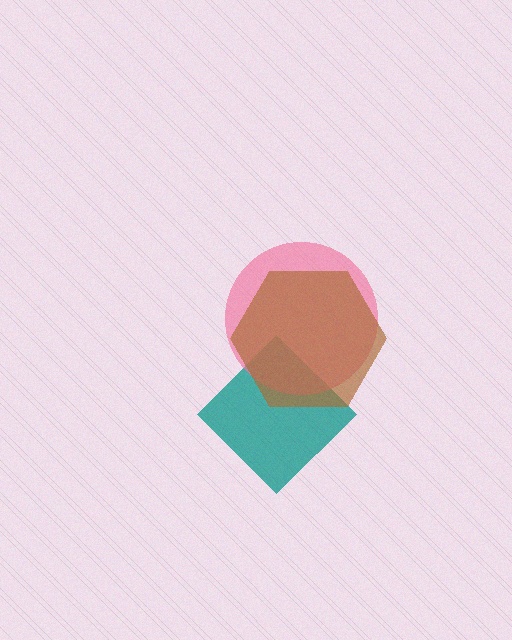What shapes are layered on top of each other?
The layered shapes are: a teal diamond, a pink circle, a brown hexagon.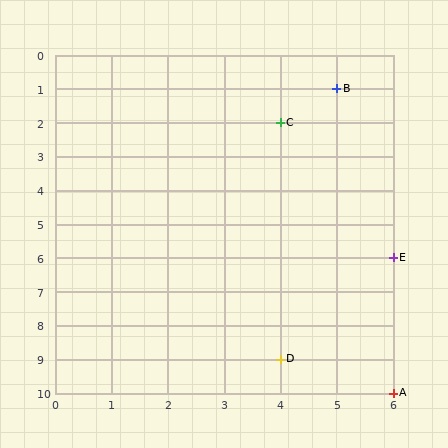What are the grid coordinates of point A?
Point A is at grid coordinates (6, 10).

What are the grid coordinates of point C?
Point C is at grid coordinates (4, 2).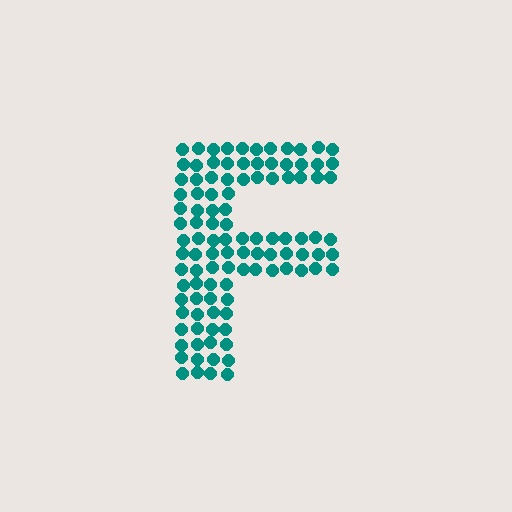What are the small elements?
The small elements are circles.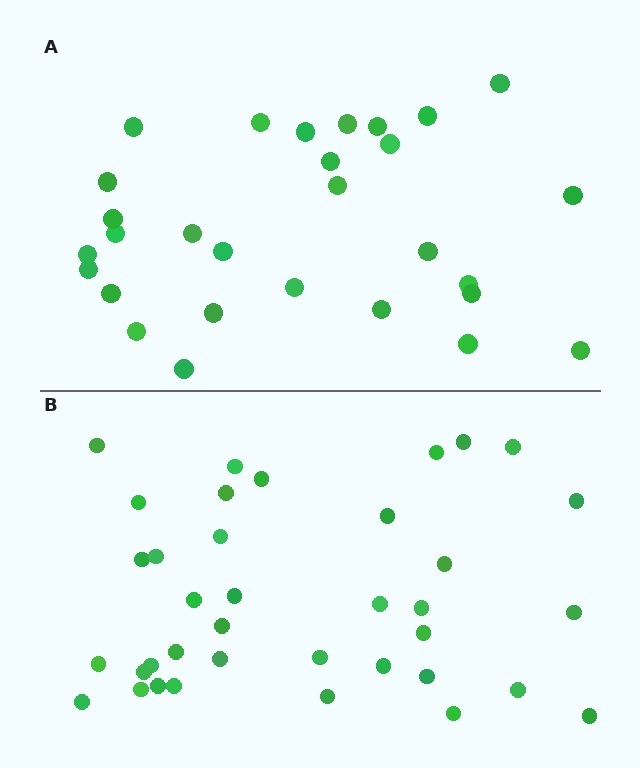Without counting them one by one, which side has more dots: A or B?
Region B (the bottom region) has more dots.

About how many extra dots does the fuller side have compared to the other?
Region B has roughly 8 or so more dots than region A.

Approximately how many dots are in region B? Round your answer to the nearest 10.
About 40 dots. (The exact count is 37, which rounds to 40.)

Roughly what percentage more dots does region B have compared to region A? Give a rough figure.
About 30% more.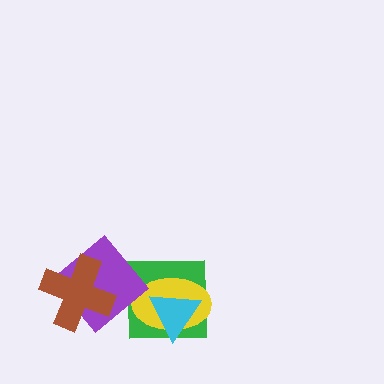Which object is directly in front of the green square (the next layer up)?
The yellow ellipse is directly in front of the green square.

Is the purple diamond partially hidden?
Yes, it is partially covered by another shape.